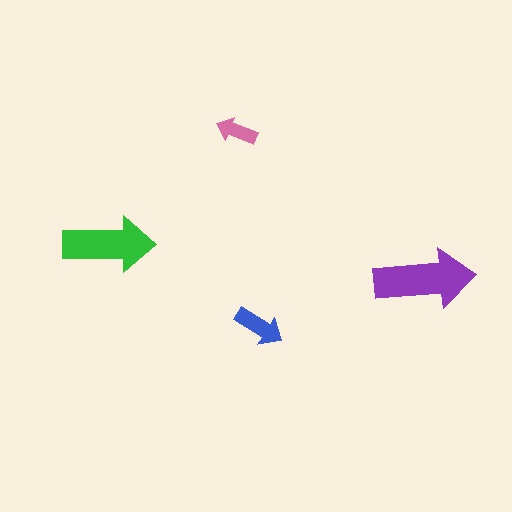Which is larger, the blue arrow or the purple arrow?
The purple one.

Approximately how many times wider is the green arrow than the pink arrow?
About 2 times wider.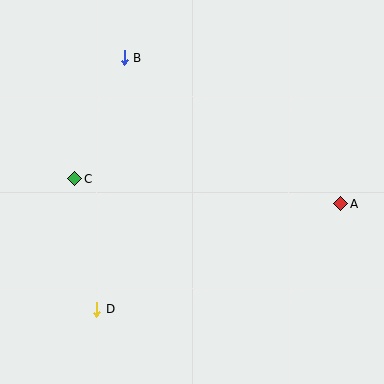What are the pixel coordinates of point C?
Point C is at (75, 179).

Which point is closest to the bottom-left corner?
Point D is closest to the bottom-left corner.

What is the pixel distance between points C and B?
The distance between C and B is 131 pixels.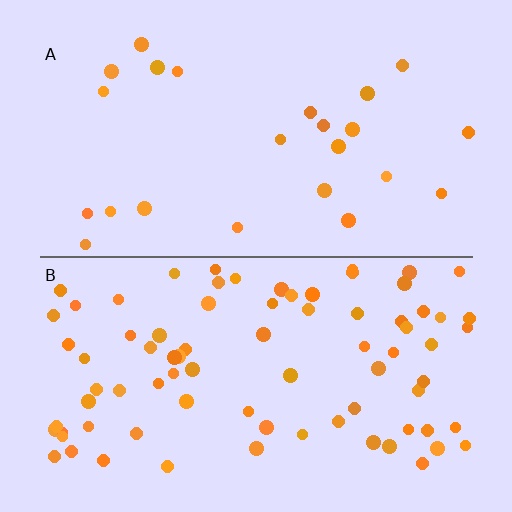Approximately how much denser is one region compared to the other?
Approximately 3.3× — region B over region A.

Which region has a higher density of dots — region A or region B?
B (the bottom).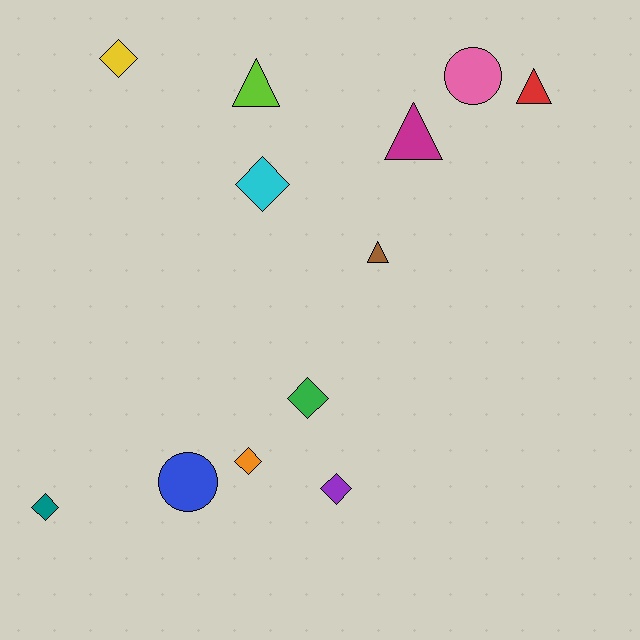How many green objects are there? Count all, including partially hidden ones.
There is 1 green object.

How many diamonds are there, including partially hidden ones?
There are 6 diamonds.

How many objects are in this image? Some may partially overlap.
There are 12 objects.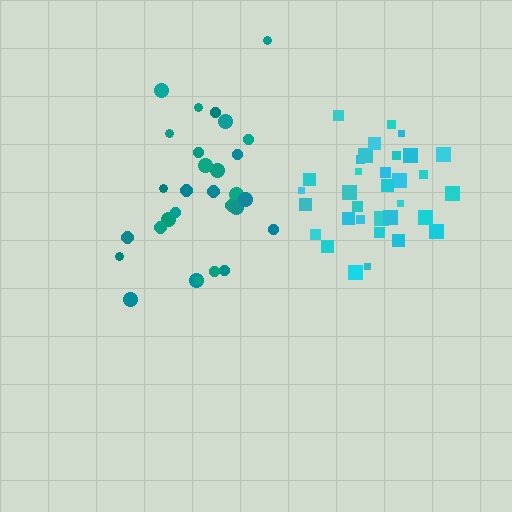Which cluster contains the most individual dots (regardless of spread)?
Cyan (33).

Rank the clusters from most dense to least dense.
cyan, teal.